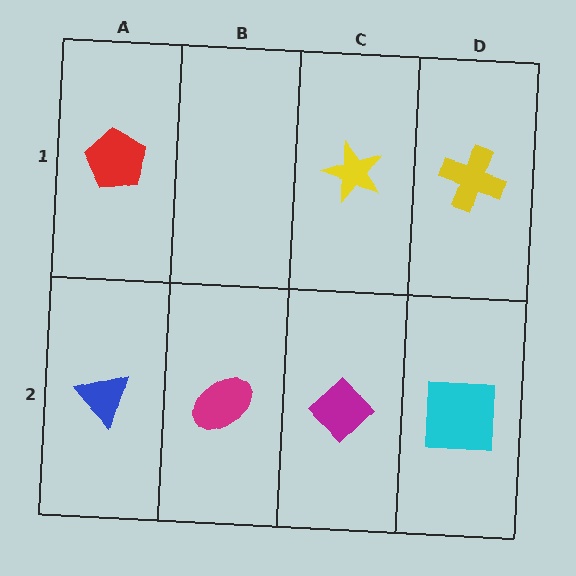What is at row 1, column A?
A red pentagon.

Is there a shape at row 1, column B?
No, that cell is empty.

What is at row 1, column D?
A yellow cross.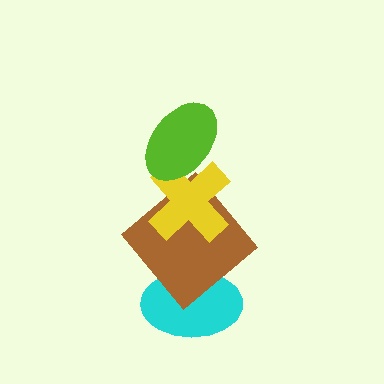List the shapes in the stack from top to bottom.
From top to bottom: the lime ellipse, the yellow cross, the brown diamond, the cyan ellipse.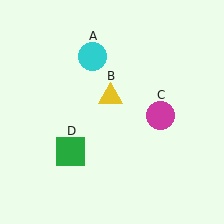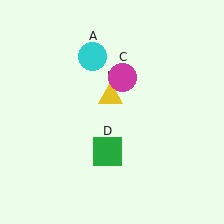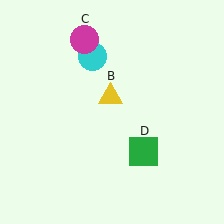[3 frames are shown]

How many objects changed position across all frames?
2 objects changed position: magenta circle (object C), green square (object D).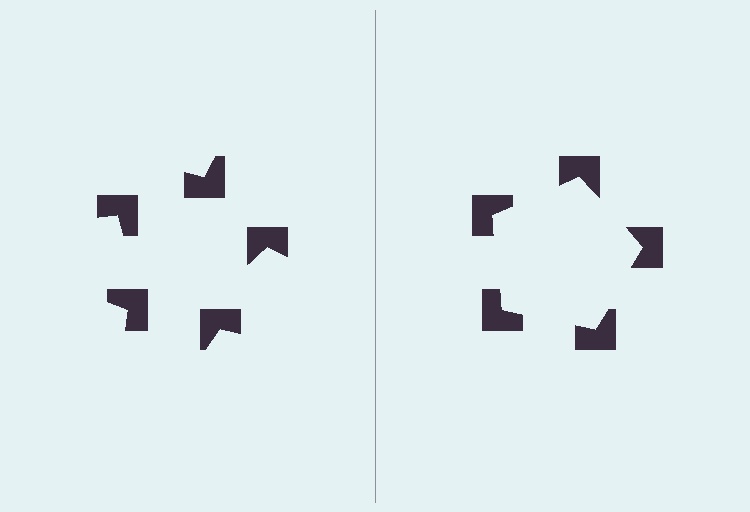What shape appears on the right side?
An illusory pentagon.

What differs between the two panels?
The notched squares are positioned identically on both sides; only the wedge orientations differ. On the right they align to a pentagon; on the left they are misaligned.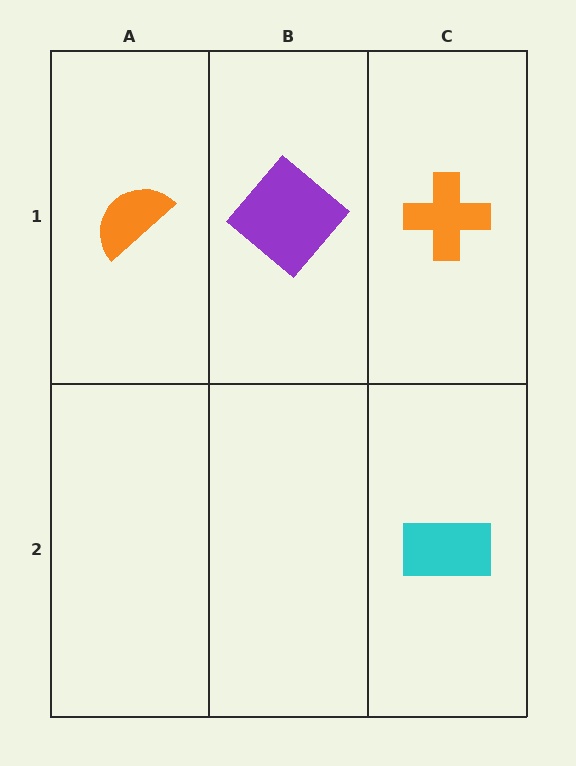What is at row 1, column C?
An orange cross.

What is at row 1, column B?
A purple diamond.